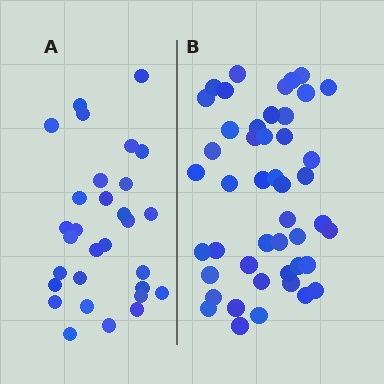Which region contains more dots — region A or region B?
Region B (the right region) has more dots.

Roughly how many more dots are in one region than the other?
Region B has approximately 15 more dots than region A.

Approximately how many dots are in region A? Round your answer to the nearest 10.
About 30 dots.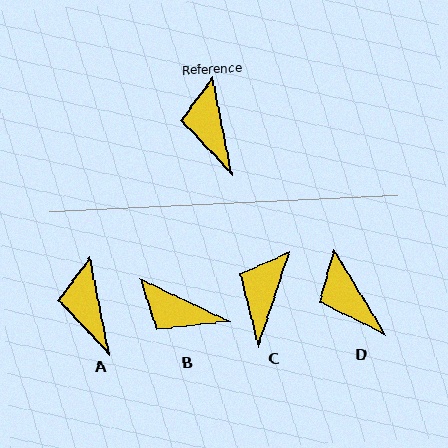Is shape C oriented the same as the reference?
No, it is off by about 30 degrees.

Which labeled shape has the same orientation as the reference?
A.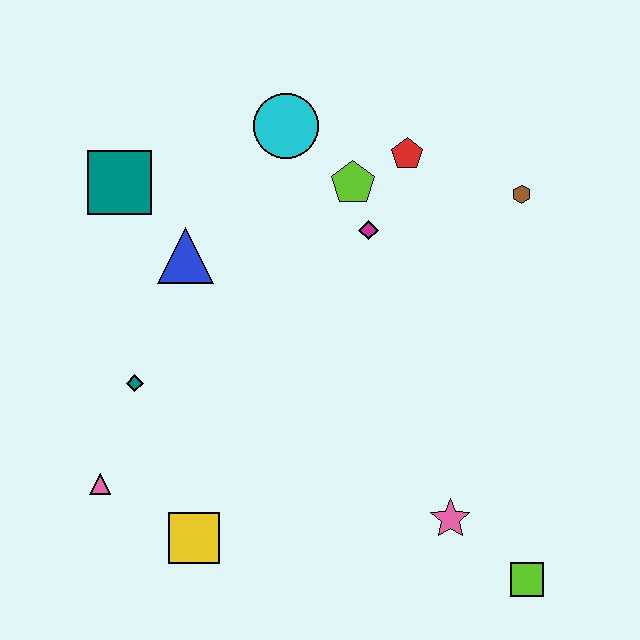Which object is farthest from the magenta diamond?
The lime square is farthest from the magenta diamond.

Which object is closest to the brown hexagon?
The red pentagon is closest to the brown hexagon.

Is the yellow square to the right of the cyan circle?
No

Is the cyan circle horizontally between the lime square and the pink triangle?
Yes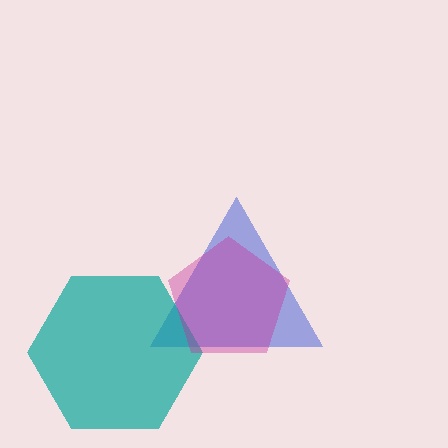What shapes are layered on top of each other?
The layered shapes are: a blue triangle, a teal hexagon, a magenta pentagon.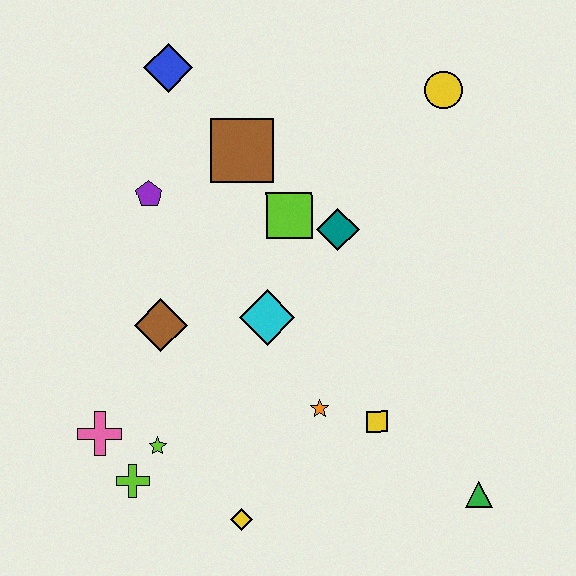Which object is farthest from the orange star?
The blue diamond is farthest from the orange star.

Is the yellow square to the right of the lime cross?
Yes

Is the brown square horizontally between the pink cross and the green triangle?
Yes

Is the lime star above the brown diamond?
No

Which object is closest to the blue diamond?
The brown square is closest to the blue diamond.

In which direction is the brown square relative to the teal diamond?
The brown square is to the left of the teal diamond.